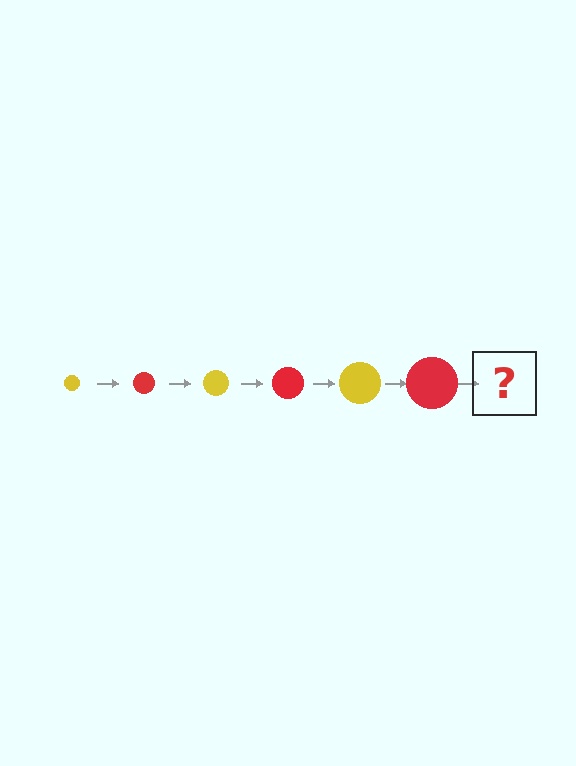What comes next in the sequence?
The next element should be a yellow circle, larger than the previous one.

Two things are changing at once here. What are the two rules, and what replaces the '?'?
The two rules are that the circle grows larger each step and the color cycles through yellow and red. The '?' should be a yellow circle, larger than the previous one.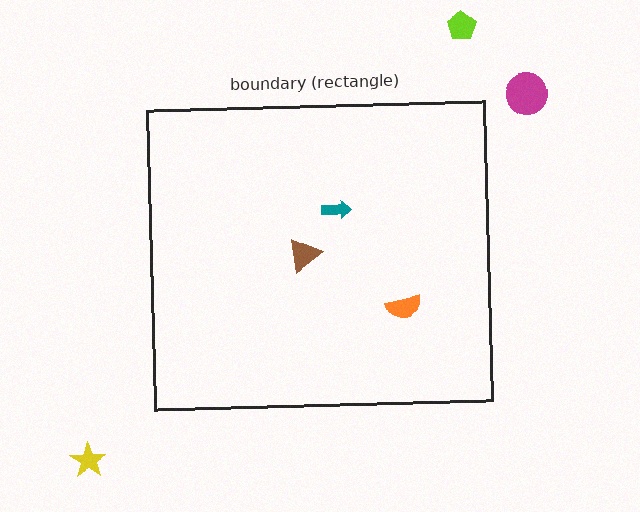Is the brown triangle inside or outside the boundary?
Inside.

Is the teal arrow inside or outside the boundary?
Inside.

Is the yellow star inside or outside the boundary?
Outside.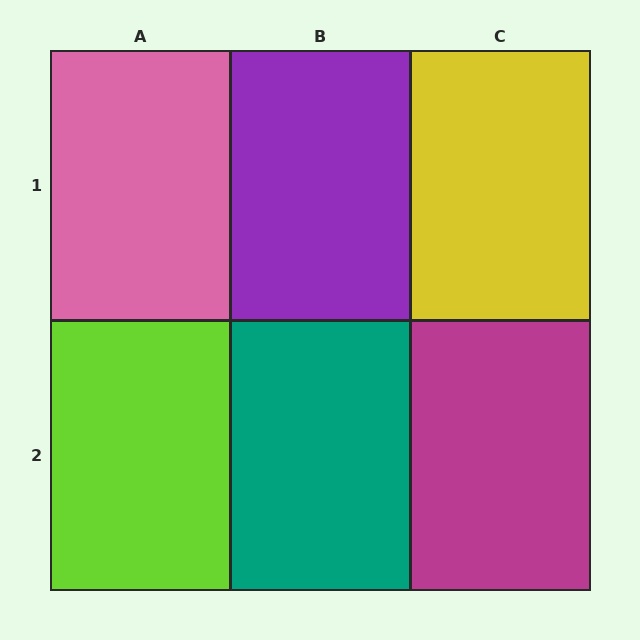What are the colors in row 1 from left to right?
Pink, purple, yellow.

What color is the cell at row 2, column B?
Teal.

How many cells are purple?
1 cell is purple.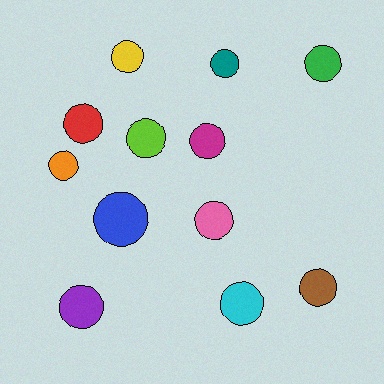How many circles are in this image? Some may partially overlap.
There are 12 circles.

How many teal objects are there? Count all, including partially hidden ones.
There is 1 teal object.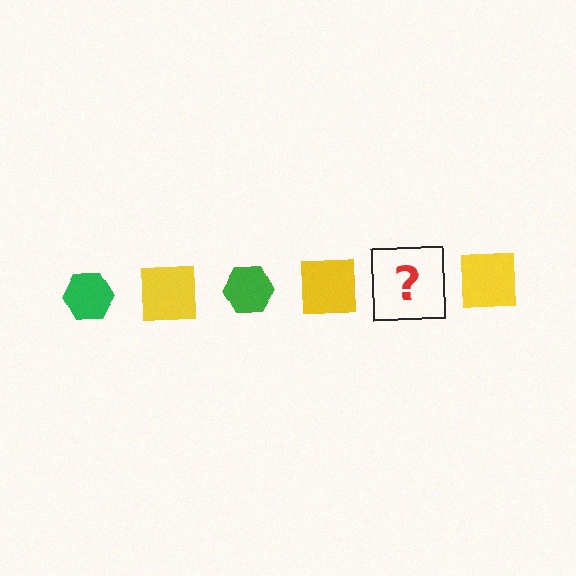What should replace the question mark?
The question mark should be replaced with a green hexagon.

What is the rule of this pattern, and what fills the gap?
The rule is that the pattern alternates between green hexagon and yellow square. The gap should be filled with a green hexagon.